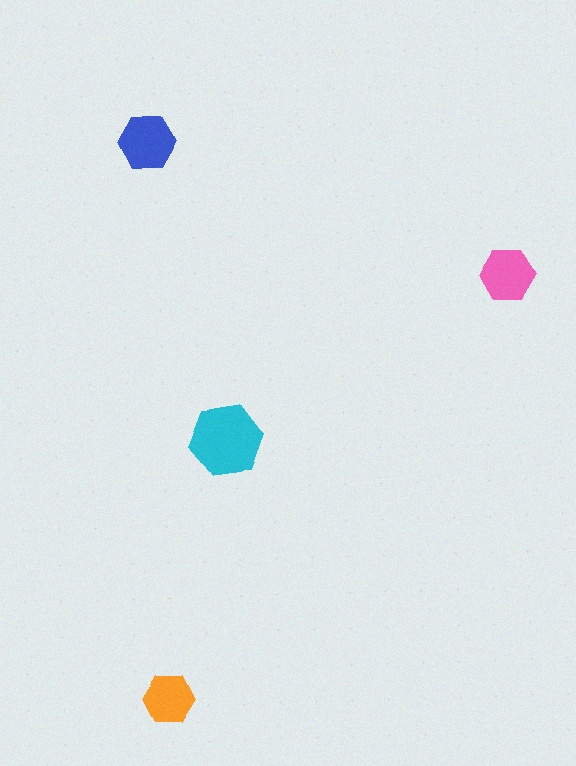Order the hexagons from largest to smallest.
the cyan one, the blue one, the pink one, the orange one.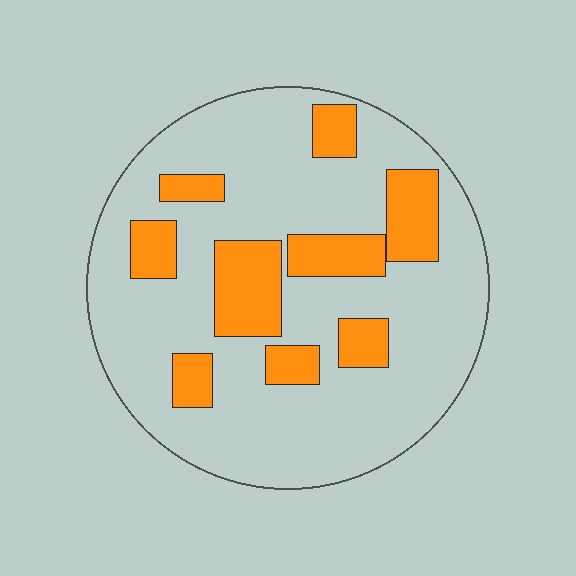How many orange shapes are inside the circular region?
9.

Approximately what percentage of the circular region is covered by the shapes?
Approximately 25%.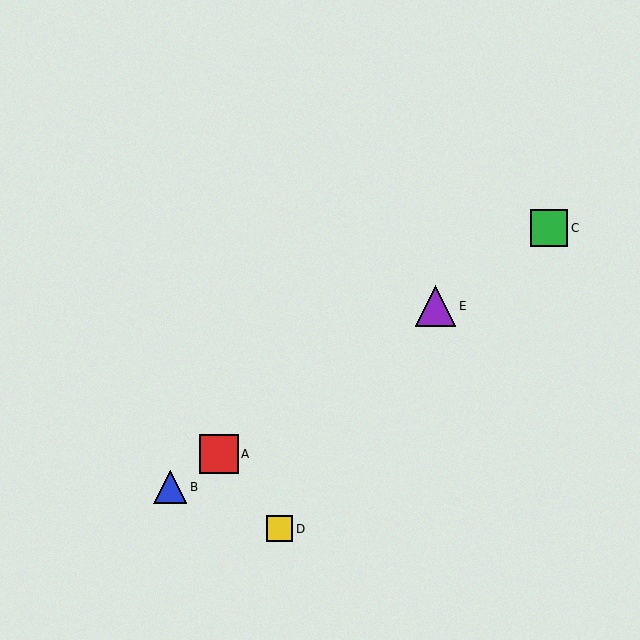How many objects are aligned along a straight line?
4 objects (A, B, C, E) are aligned along a straight line.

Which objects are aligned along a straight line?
Objects A, B, C, E are aligned along a straight line.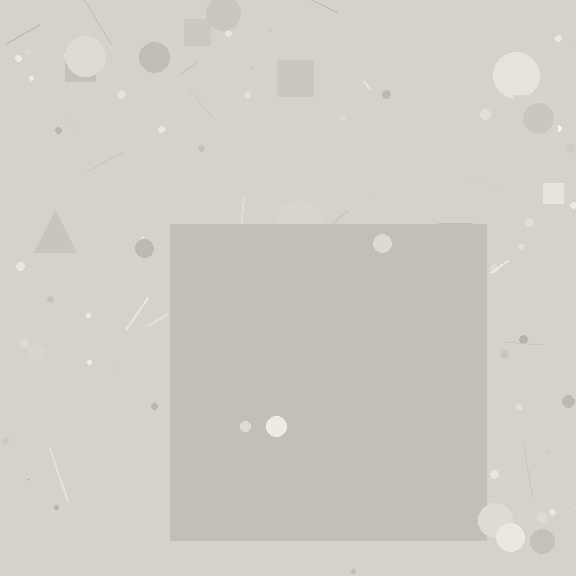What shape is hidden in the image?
A square is hidden in the image.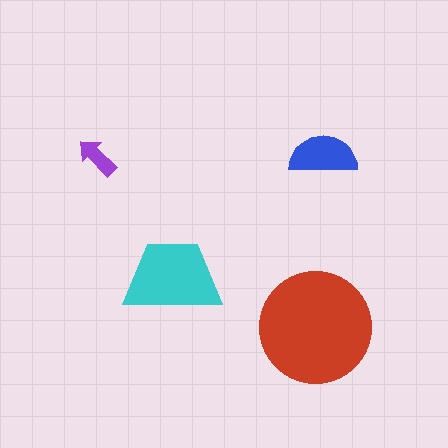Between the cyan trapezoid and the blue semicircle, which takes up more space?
The cyan trapezoid.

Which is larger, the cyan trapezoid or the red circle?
The red circle.